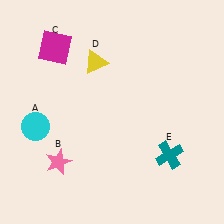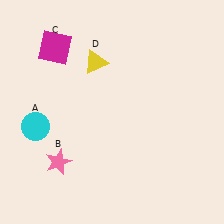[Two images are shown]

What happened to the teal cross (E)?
The teal cross (E) was removed in Image 2. It was in the bottom-right area of Image 1.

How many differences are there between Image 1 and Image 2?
There is 1 difference between the two images.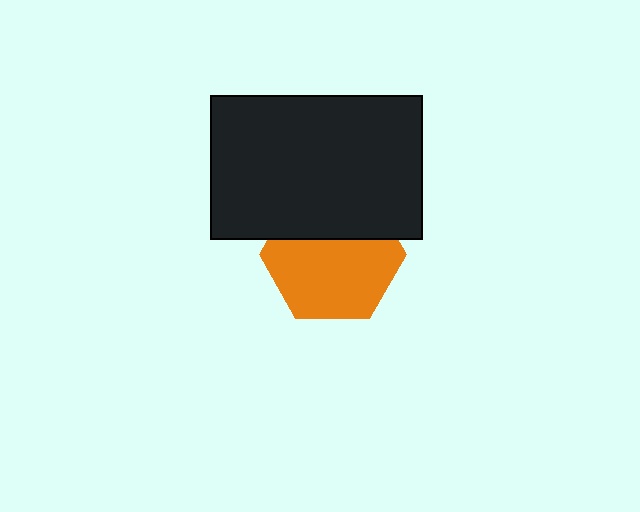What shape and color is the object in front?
The object in front is a black rectangle.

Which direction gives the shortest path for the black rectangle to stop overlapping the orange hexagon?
Moving up gives the shortest separation.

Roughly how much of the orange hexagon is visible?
About half of it is visible (roughly 65%).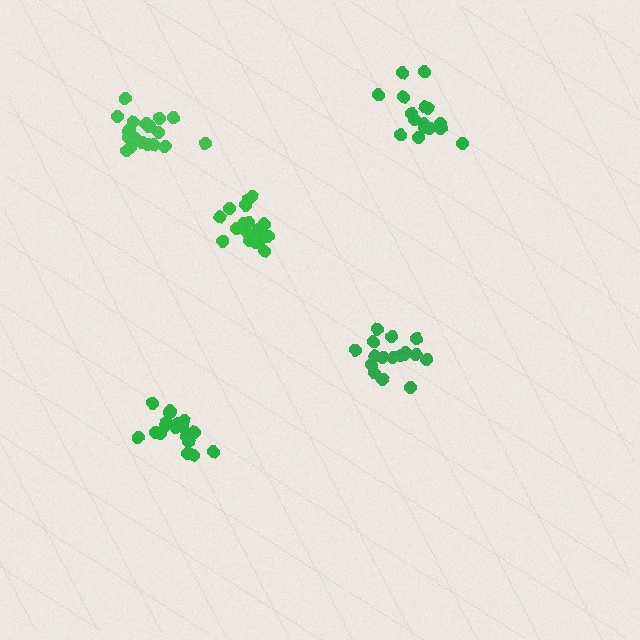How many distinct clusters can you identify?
There are 5 distinct clusters.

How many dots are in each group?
Group 1: 17 dots, Group 2: 16 dots, Group 3: 21 dots, Group 4: 19 dots, Group 5: 20 dots (93 total).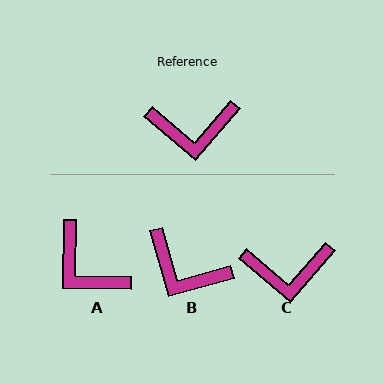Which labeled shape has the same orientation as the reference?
C.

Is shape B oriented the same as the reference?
No, it is off by about 34 degrees.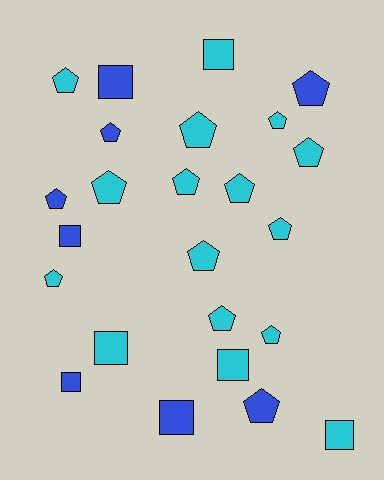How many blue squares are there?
There are 4 blue squares.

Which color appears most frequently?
Cyan, with 16 objects.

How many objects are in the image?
There are 24 objects.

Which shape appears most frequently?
Pentagon, with 16 objects.